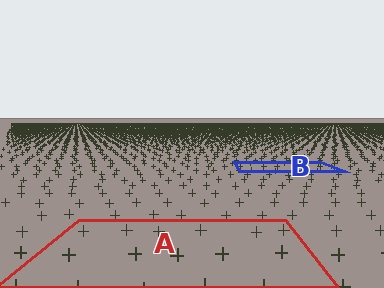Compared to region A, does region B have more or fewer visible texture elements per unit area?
Region B has more texture elements per unit area — they are packed more densely because it is farther away.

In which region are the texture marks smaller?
The texture marks are smaller in region B, because it is farther away.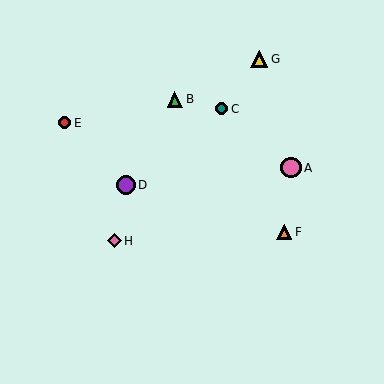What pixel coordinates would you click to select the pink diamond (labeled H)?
Click at (114, 241) to select the pink diamond H.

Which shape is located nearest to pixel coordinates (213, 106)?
The teal circle (labeled C) at (222, 109) is nearest to that location.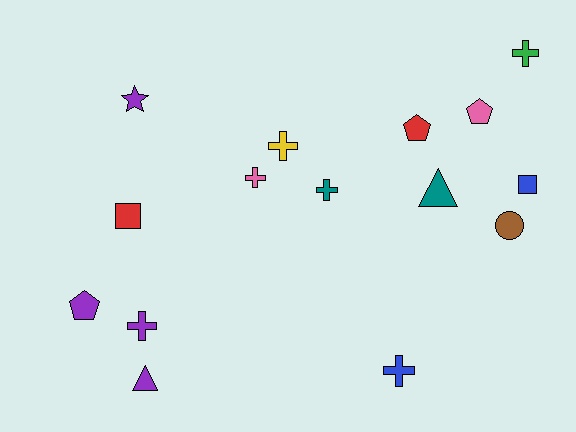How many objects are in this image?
There are 15 objects.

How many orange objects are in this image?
There are no orange objects.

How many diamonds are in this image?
There are no diamonds.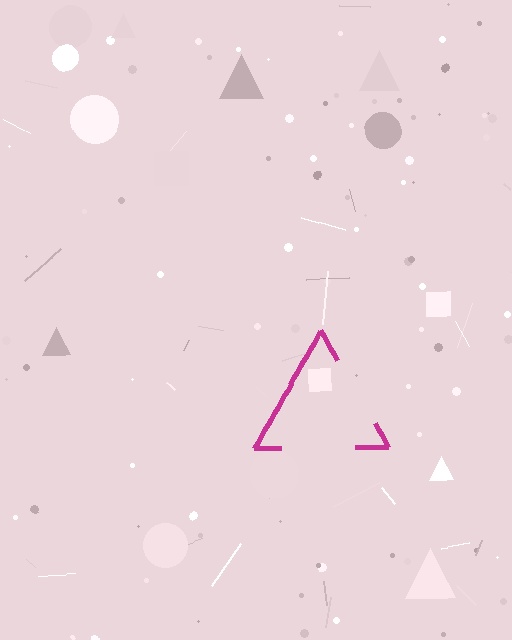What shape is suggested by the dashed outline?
The dashed outline suggests a triangle.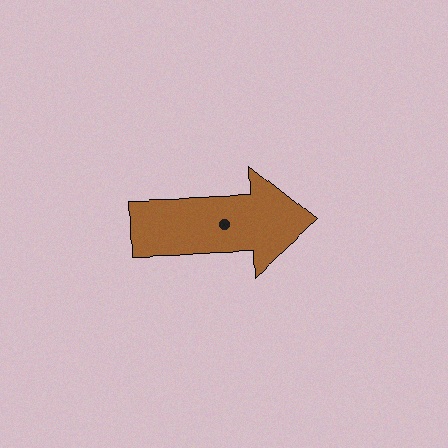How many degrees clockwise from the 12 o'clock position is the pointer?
Approximately 89 degrees.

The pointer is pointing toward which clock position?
Roughly 3 o'clock.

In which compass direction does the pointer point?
East.